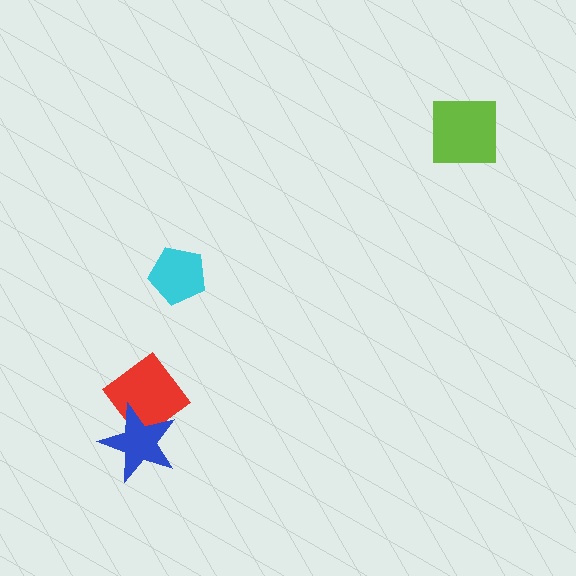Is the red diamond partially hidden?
Yes, it is partially covered by another shape.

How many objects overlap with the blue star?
1 object overlaps with the blue star.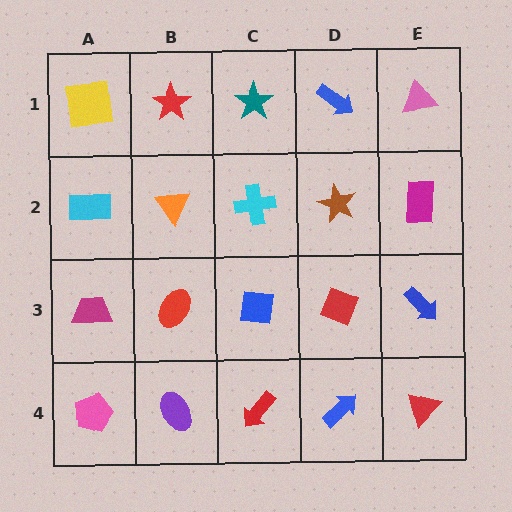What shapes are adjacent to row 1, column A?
A cyan rectangle (row 2, column A), a red star (row 1, column B).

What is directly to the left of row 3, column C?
A red ellipse.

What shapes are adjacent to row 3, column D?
A brown star (row 2, column D), a blue arrow (row 4, column D), a blue square (row 3, column C), a blue arrow (row 3, column E).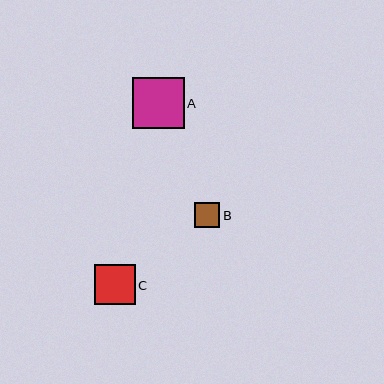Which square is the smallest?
Square B is the smallest with a size of approximately 25 pixels.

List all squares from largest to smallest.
From largest to smallest: A, C, B.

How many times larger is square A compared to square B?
Square A is approximately 2.1 times the size of square B.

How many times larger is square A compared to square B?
Square A is approximately 2.1 times the size of square B.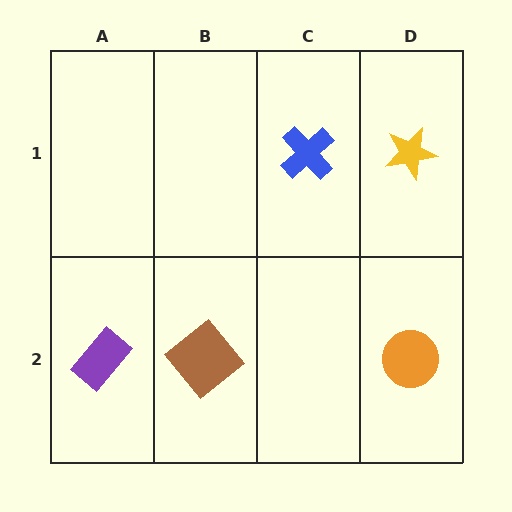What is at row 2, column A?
A purple rectangle.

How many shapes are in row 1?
2 shapes.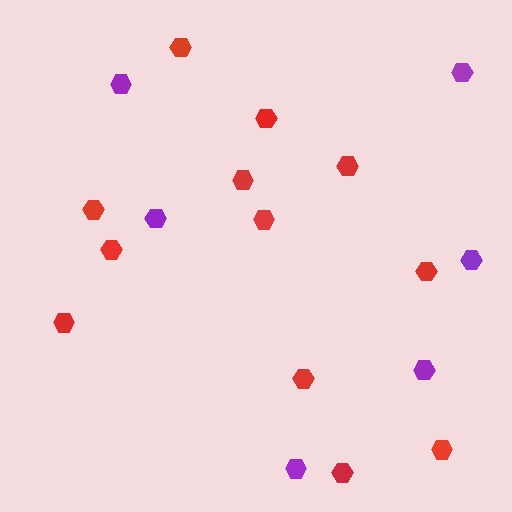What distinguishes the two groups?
There are 2 groups: one group of purple hexagons (6) and one group of red hexagons (12).